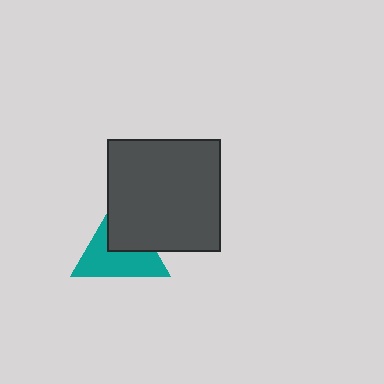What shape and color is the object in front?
The object in front is a dark gray square.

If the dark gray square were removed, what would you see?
You would see the complete teal triangle.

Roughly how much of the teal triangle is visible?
About half of it is visible (roughly 61%).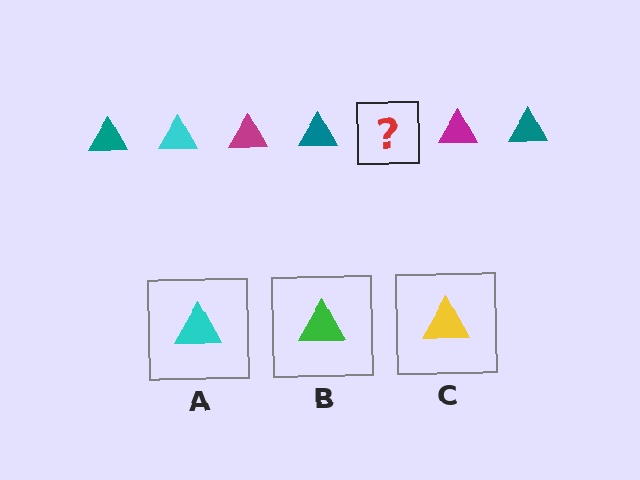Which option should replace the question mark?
Option A.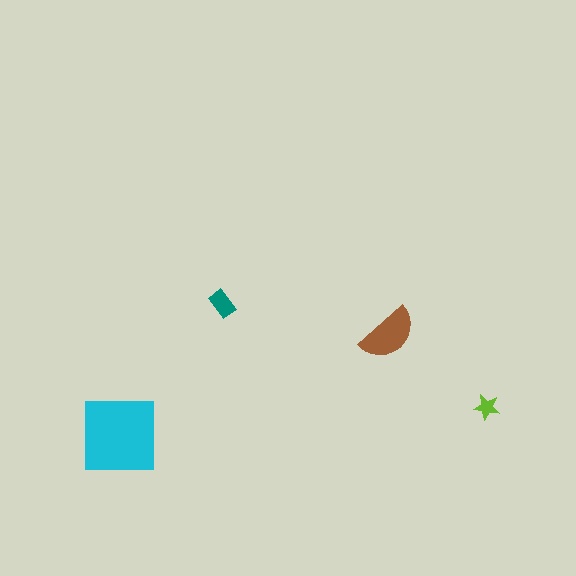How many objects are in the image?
There are 4 objects in the image.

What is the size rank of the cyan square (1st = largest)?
1st.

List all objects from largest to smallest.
The cyan square, the brown semicircle, the teal rectangle, the lime star.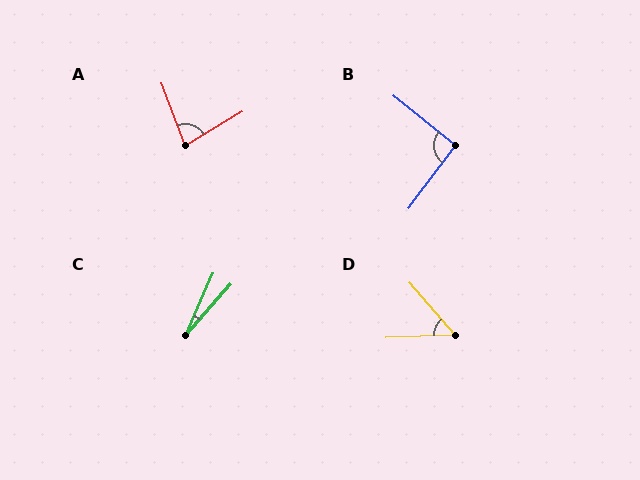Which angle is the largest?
B, at approximately 92 degrees.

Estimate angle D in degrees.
Approximately 52 degrees.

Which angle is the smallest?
C, at approximately 18 degrees.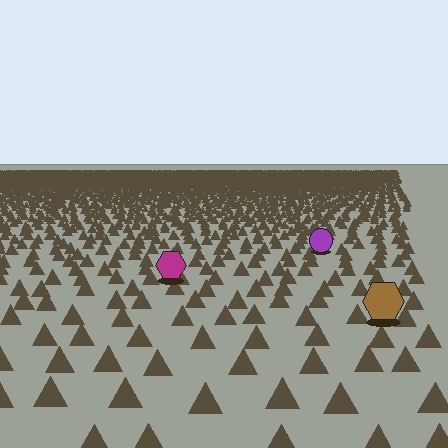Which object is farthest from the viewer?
The purple circle is farthest from the viewer. It appears smaller and the ground texture around it is denser.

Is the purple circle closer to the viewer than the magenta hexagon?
No. The magenta hexagon is closer — you can tell from the texture gradient: the ground texture is coarser near it.